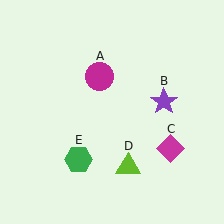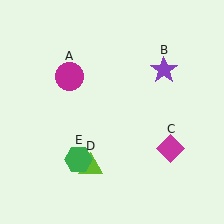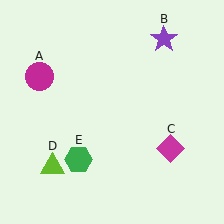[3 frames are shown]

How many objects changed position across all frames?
3 objects changed position: magenta circle (object A), purple star (object B), lime triangle (object D).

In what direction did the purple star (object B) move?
The purple star (object B) moved up.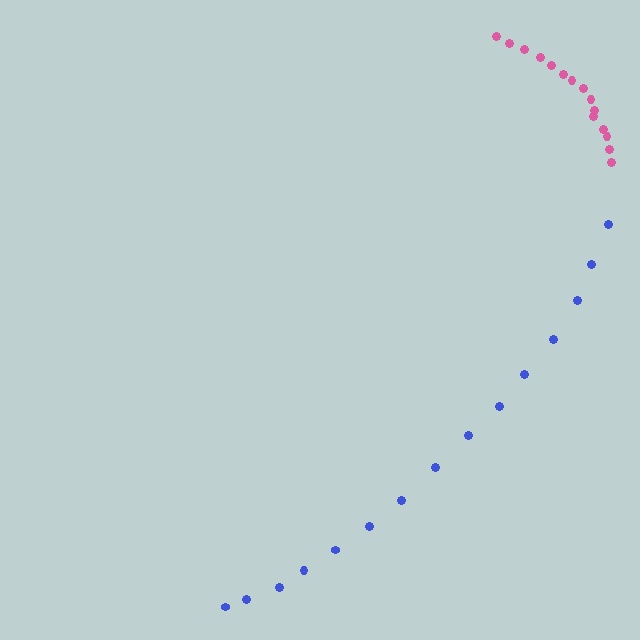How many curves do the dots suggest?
There are 2 distinct paths.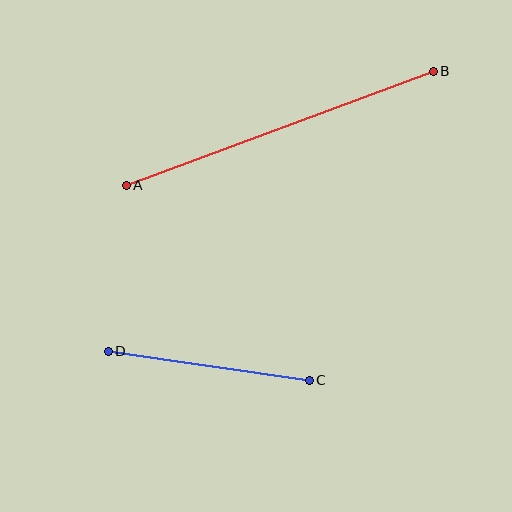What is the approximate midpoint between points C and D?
The midpoint is at approximately (209, 366) pixels.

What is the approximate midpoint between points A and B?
The midpoint is at approximately (280, 128) pixels.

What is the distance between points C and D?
The distance is approximately 203 pixels.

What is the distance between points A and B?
The distance is approximately 327 pixels.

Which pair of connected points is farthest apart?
Points A and B are farthest apart.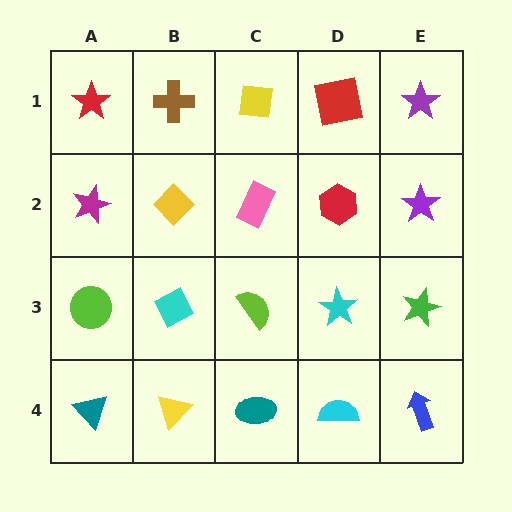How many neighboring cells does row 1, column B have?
3.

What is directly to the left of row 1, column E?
A red square.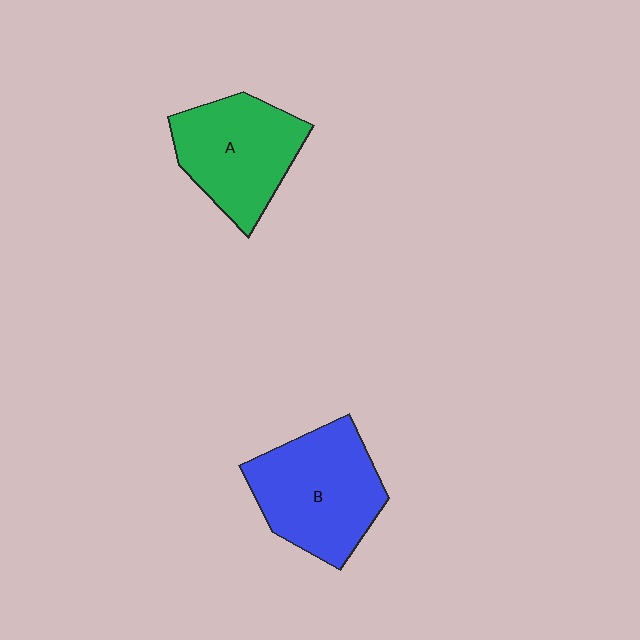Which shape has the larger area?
Shape B (blue).